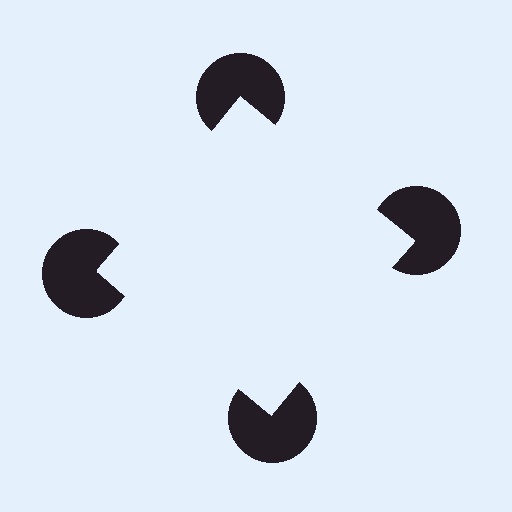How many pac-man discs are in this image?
There are 4 — one at each vertex of the illusory square.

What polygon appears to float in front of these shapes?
An illusory square — its edges are inferred from the aligned wedge cuts in the pac-man discs, not physically drawn.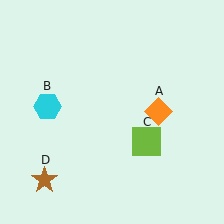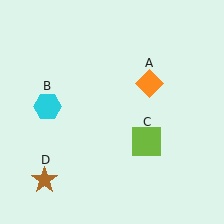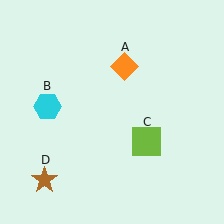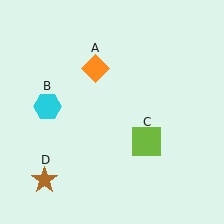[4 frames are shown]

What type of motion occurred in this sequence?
The orange diamond (object A) rotated counterclockwise around the center of the scene.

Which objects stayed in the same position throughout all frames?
Cyan hexagon (object B) and lime square (object C) and brown star (object D) remained stationary.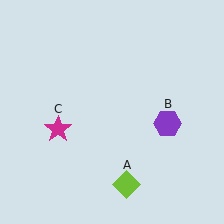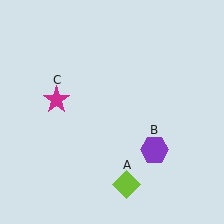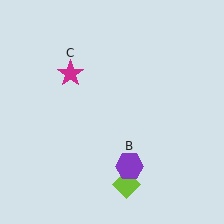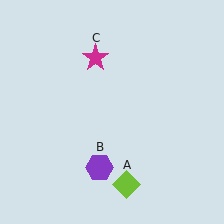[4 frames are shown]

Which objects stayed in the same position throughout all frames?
Lime diamond (object A) remained stationary.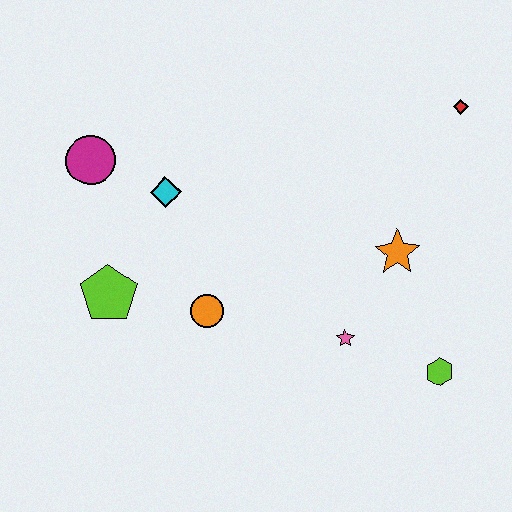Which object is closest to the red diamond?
The orange star is closest to the red diamond.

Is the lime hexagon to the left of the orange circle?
No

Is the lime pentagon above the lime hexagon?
Yes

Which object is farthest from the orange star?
The magenta circle is farthest from the orange star.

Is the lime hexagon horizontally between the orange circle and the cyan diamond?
No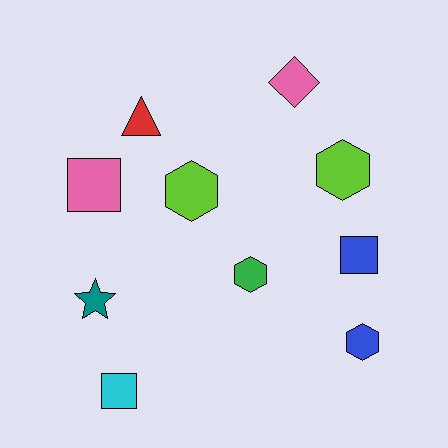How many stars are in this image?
There is 1 star.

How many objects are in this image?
There are 10 objects.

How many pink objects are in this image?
There are 2 pink objects.